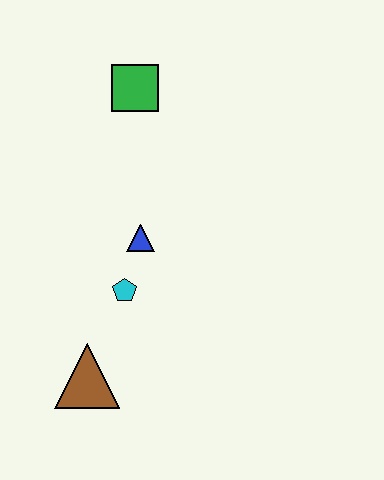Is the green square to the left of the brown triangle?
No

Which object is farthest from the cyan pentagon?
The green square is farthest from the cyan pentagon.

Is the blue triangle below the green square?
Yes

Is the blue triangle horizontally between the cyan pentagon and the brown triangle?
No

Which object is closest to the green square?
The blue triangle is closest to the green square.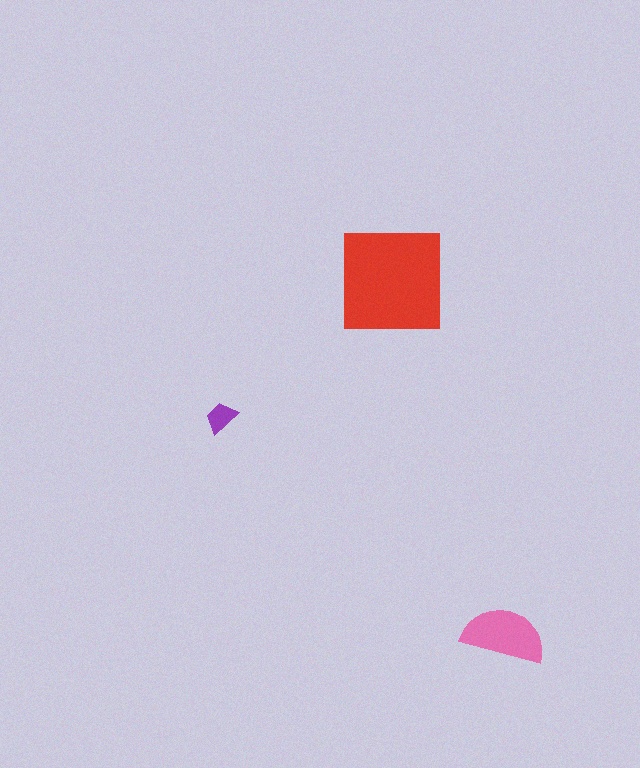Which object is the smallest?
The purple trapezoid.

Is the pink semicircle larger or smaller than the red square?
Smaller.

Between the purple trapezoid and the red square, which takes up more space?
The red square.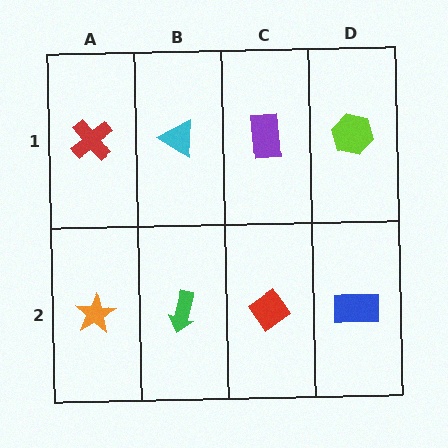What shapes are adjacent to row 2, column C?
A purple rectangle (row 1, column C), a green arrow (row 2, column B), a blue rectangle (row 2, column D).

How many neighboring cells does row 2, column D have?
2.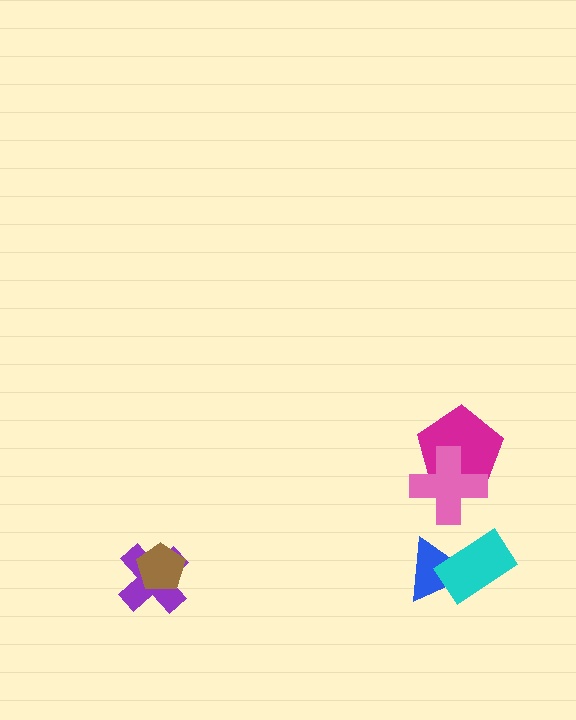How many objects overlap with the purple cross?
1 object overlaps with the purple cross.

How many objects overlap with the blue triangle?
1 object overlaps with the blue triangle.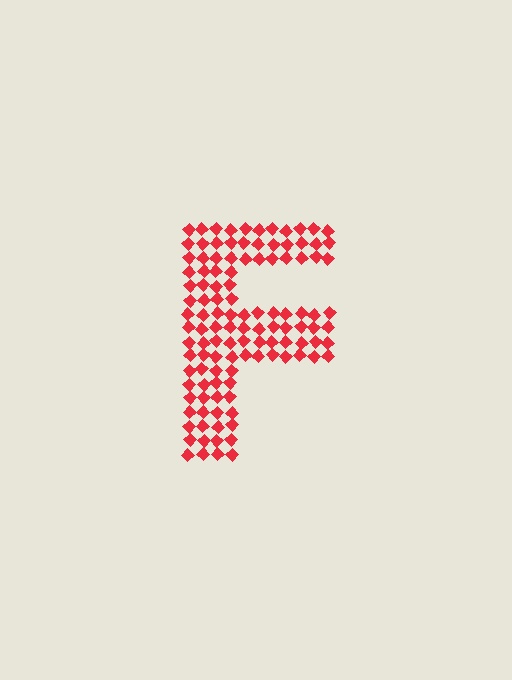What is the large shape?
The large shape is the letter F.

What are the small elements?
The small elements are diamonds.